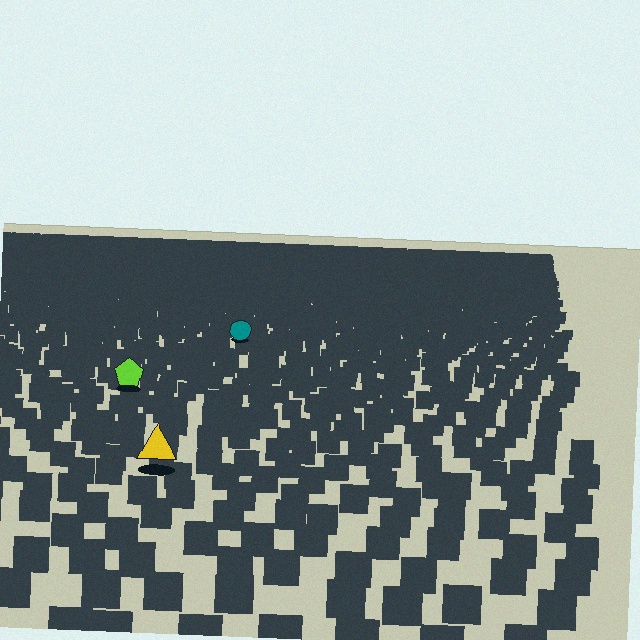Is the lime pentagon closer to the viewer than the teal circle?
Yes. The lime pentagon is closer — you can tell from the texture gradient: the ground texture is coarser near it.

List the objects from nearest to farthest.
From nearest to farthest: the yellow triangle, the lime pentagon, the teal circle.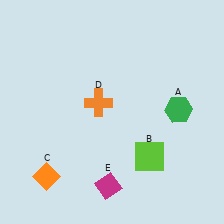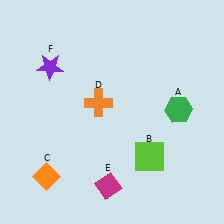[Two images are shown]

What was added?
A purple star (F) was added in Image 2.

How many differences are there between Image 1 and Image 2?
There is 1 difference between the two images.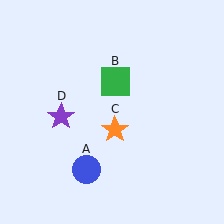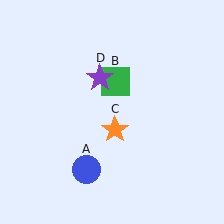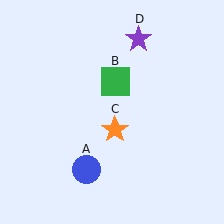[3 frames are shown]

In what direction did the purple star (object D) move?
The purple star (object D) moved up and to the right.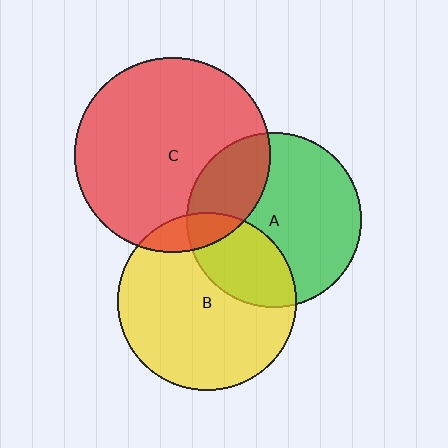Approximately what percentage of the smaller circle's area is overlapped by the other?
Approximately 10%.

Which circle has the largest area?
Circle C (red).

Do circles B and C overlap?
Yes.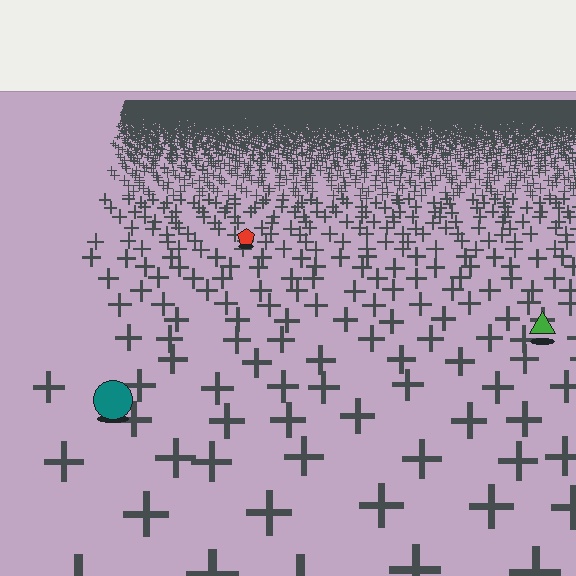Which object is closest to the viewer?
The teal circle is closest. The texture marks near it are larger and more spread out.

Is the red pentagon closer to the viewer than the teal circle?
No. The teal circle is closer — you can tell from the texture gradient: the ground texture is coarser near it.